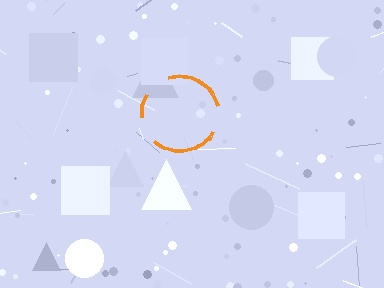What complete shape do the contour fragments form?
The contour fragments form a circle.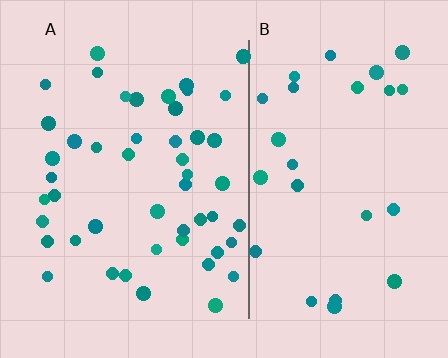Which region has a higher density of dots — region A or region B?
A (the left).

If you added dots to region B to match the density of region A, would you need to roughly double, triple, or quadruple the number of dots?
Approximately double.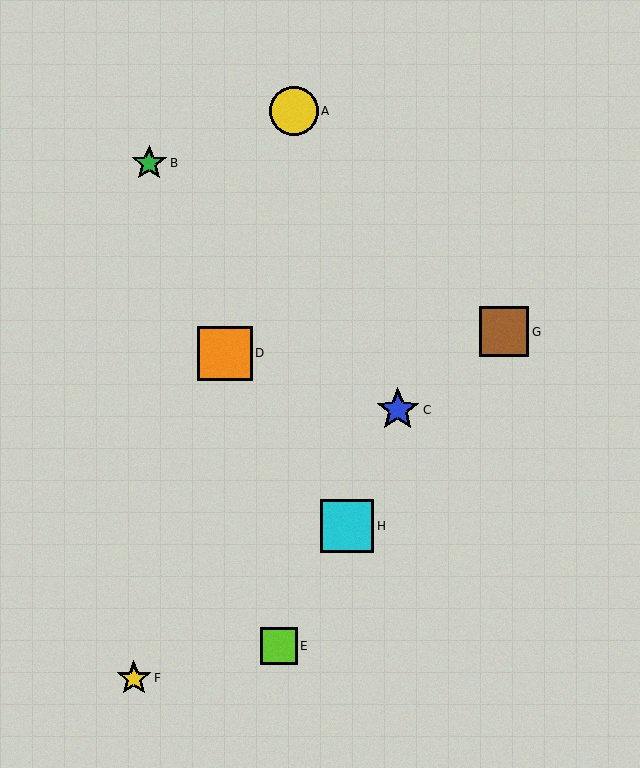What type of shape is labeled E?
Shape E is a lime square.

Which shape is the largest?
The orange square (labeled D) is the largest.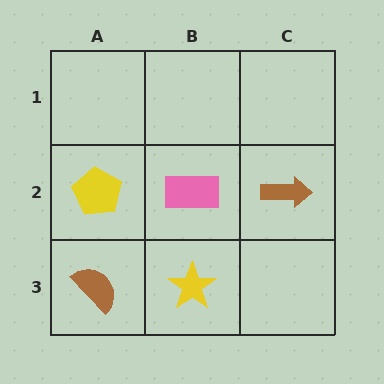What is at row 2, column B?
A pink rectangle.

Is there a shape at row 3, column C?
No, that cell is empty.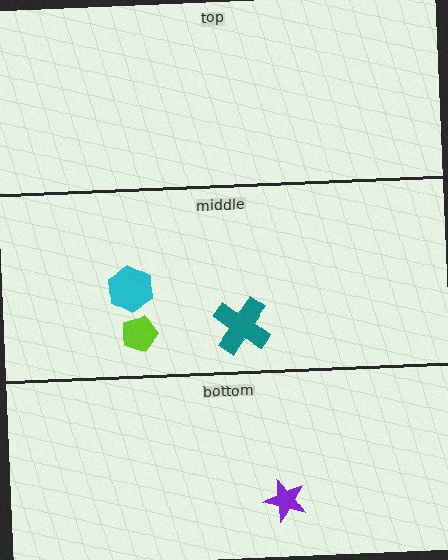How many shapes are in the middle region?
3.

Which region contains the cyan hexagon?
The middle region.